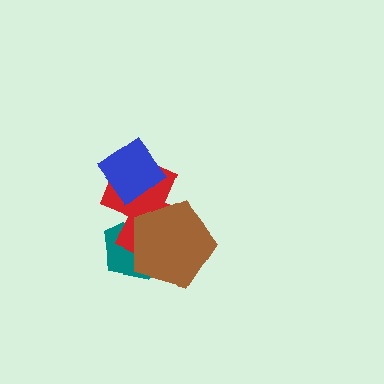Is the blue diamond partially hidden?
No, no other shape covers it.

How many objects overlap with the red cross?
3 objects overlap with the red cross.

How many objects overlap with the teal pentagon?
2 objects overlap with the teal pentagon.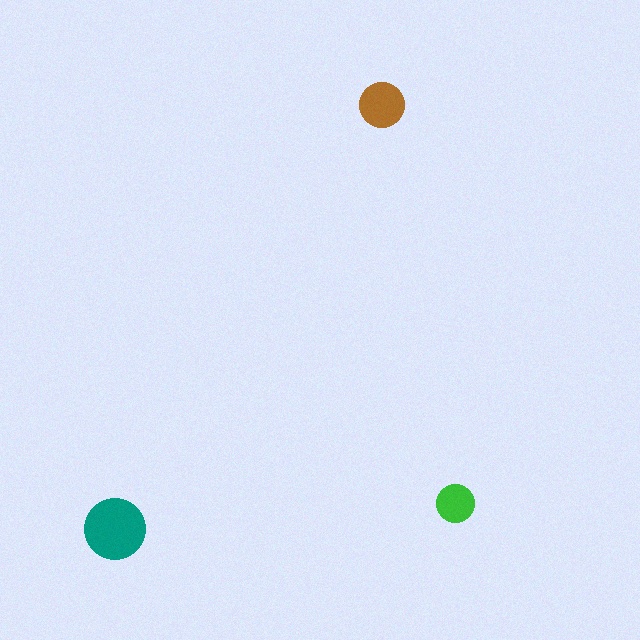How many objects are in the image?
There are 3 objects in the image.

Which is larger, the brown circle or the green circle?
The brown one.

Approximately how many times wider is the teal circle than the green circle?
About 1.5 times wider.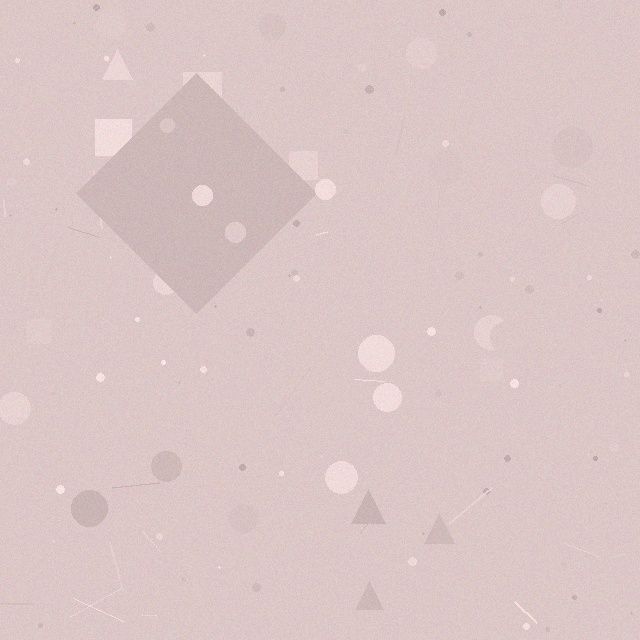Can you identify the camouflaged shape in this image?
The camouflaged shape is a diamond.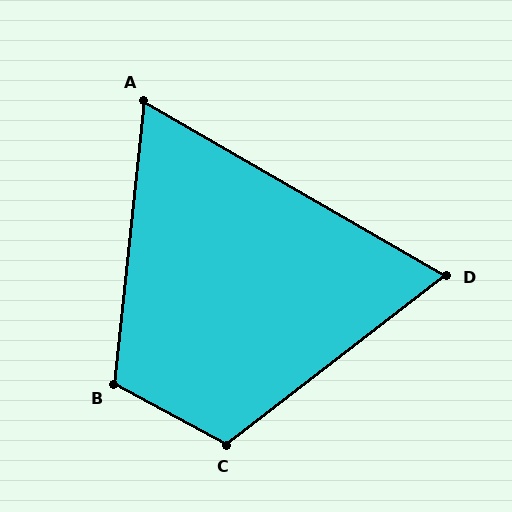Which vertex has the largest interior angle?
C, at approximately 114 degrees.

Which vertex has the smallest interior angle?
A, at approximately 66 degrees.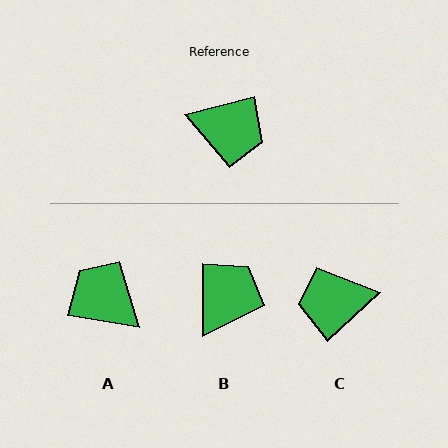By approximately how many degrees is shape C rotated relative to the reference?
Approximately 152 degrees clockwise.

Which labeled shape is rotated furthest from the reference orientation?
A, about 156 degrees away.